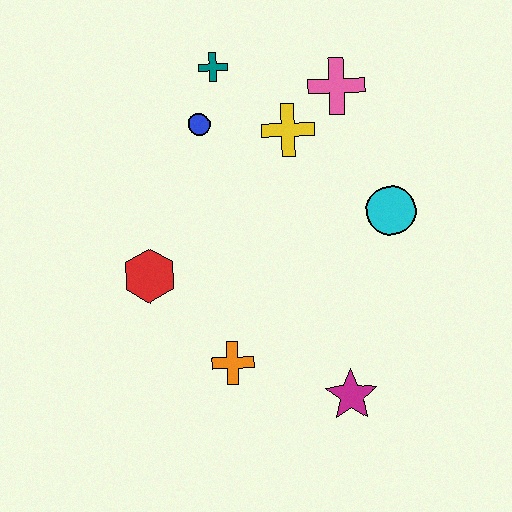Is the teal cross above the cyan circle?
Yes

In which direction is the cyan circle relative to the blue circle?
The cyan circle is to the right of the blue circle.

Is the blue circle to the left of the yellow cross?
Yes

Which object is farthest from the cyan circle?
The red hexagon is farthest from the cyan circle.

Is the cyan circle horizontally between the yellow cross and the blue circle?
No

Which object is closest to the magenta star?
The orange cross is closest to the magenta star.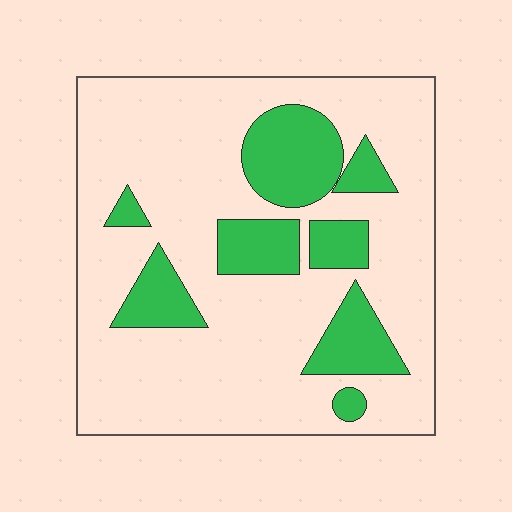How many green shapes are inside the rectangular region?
8.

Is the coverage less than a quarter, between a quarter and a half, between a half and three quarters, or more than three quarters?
Less than a quarter.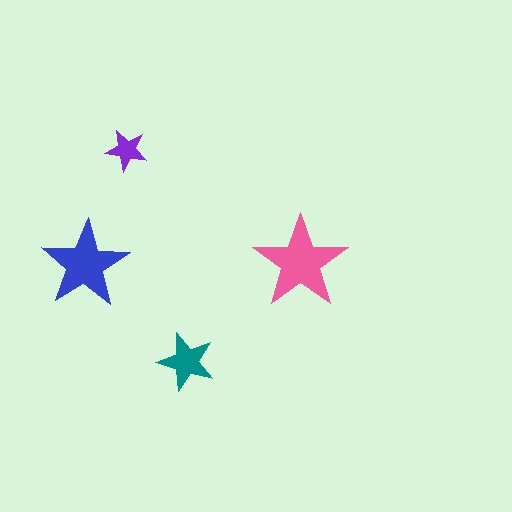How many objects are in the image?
There are 4 objects in the image.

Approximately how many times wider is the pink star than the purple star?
About 2 times wider.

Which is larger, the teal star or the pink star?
The pink one.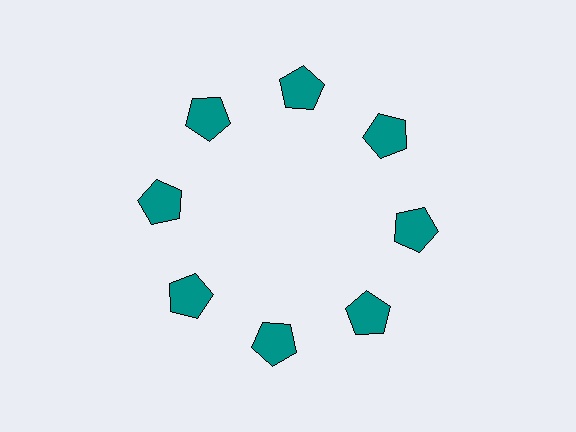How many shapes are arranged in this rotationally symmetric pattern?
There are 8 shapes, arranged in 8 groups of 1.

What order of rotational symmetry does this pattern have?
This pattern has 8-fold rotational symmetry.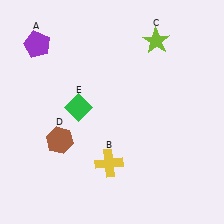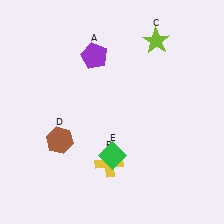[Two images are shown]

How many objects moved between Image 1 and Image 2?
2 objects moved between the two images.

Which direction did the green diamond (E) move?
The green diamond (E) moved down.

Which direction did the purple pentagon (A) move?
The purple pentagon (A) moved right.